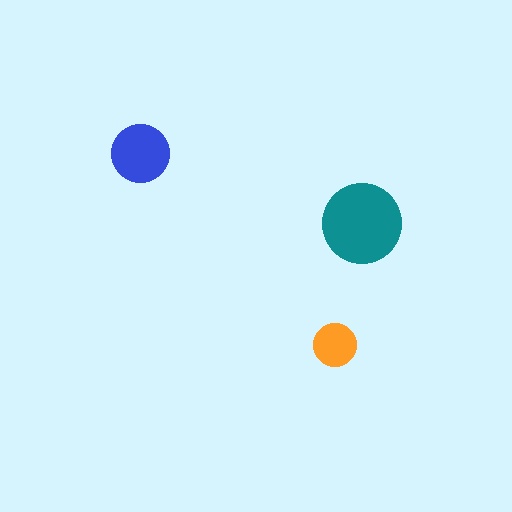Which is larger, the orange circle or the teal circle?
The teal one.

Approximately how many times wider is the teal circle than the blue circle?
About 1.5 times wider.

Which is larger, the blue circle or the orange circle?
The blue one.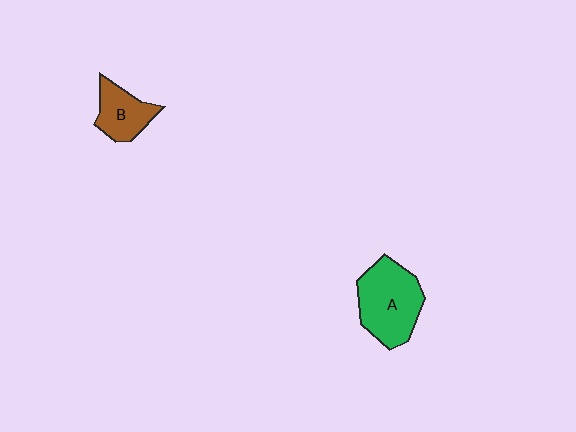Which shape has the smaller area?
Shape B (brown).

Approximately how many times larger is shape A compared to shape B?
Approximately 1.7 times.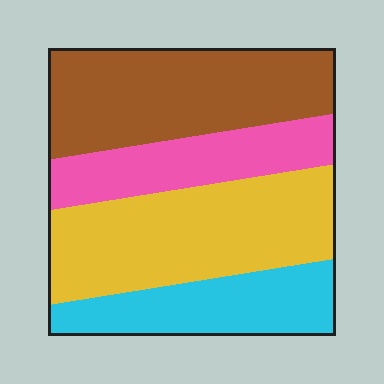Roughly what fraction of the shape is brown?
Brown takes up about one third (1/3) of the shape.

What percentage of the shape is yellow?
Yellow takes up about one third (1/3) of the shape.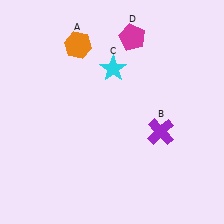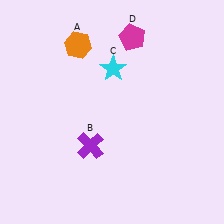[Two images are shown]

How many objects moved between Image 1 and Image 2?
1 object moved between the two images.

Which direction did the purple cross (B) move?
The purple cross (B) moved left.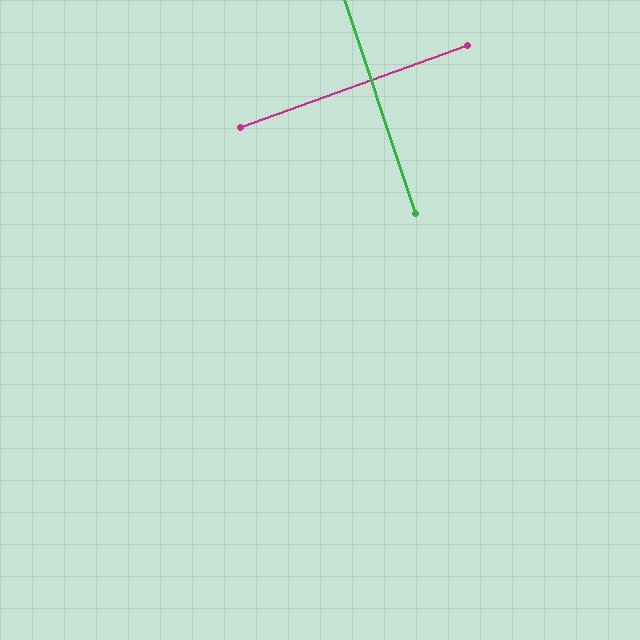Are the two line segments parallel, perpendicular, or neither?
Perpendicular — they meet at approximately 89°.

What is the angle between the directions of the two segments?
Approximately 89 degrees.